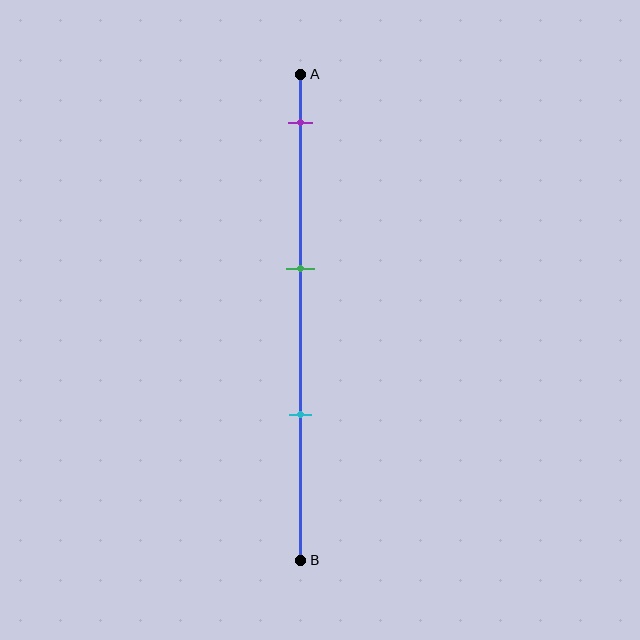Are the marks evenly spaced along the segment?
Yes, the marks are approximately evenly spaced.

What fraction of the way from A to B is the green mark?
The green mark is approximately 40% (0.4) of the way from A to B.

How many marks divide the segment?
There are 3 marks dividing the segment.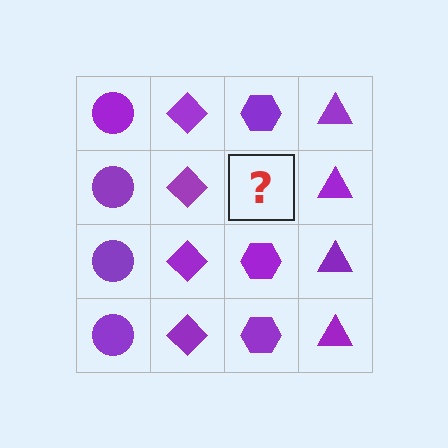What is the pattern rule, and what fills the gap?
The rule is that each column has a consistent shape. The gap should be filled with a purple hexagon.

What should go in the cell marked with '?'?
The missing cell should contain a purple hexagon.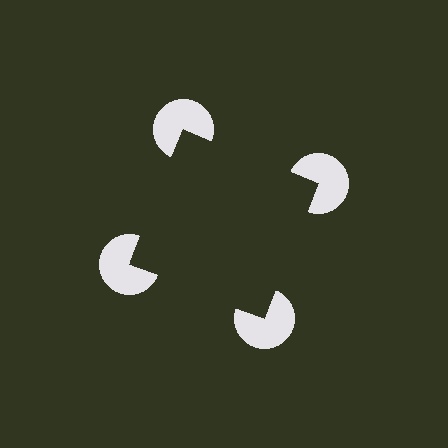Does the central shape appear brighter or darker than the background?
It typically appears slightly darker than the background, even though no actual brightness change is drawn.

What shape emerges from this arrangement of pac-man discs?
An illusory square — its edges are inferred from the aligned wedge cuts in the pac-man discs, not physically drawn.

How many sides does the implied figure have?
4 sides.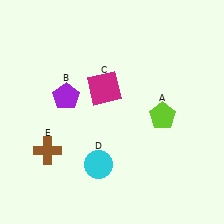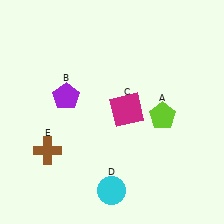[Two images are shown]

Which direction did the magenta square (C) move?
The magenta square (C) moved right.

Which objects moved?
The objects that moved are: the magenta square (C), the cyan circle (D).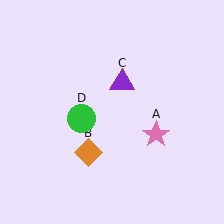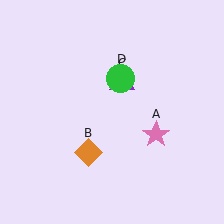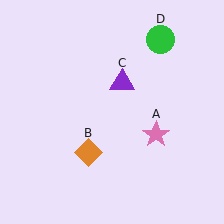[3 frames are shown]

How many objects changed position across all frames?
1 object changed position: green circle (object D).